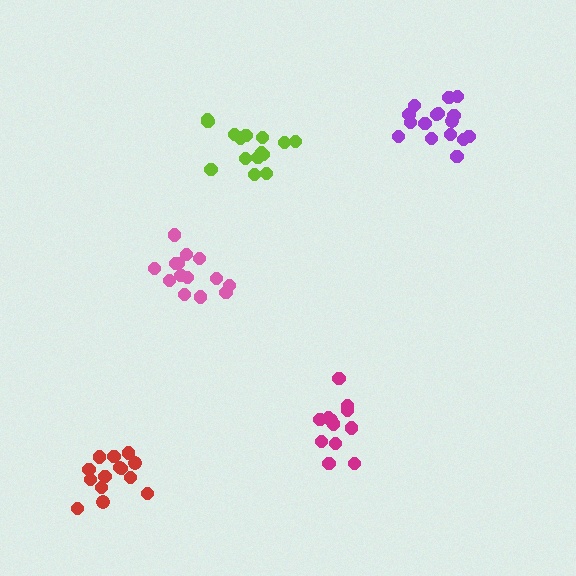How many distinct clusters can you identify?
There are 5 distinct clusters.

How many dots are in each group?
Group 1: 16 dots, Group 2: 12 dots, Group 3: 16 dots, Group 4: 14 dots, Group 5: 14 dots (72 total).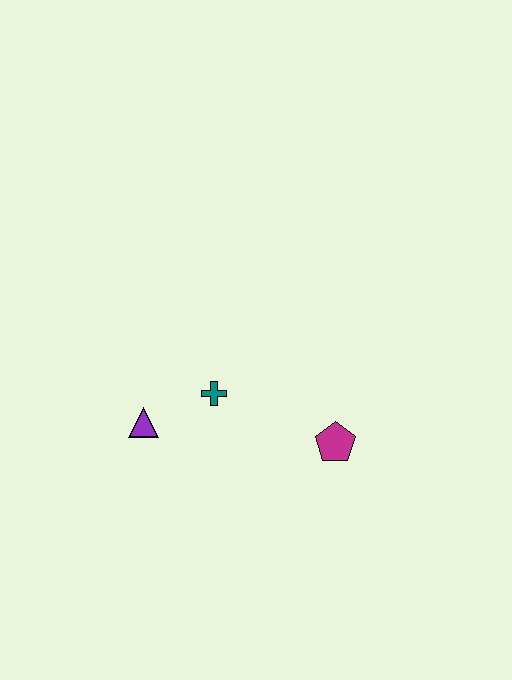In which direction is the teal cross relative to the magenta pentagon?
The teal cross is to the left of the magenta pentagon.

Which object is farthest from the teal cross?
The magenta pentagon is farthest from the teal cross.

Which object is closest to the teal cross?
The purple triangle is closest to the teal cross.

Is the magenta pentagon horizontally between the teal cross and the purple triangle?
No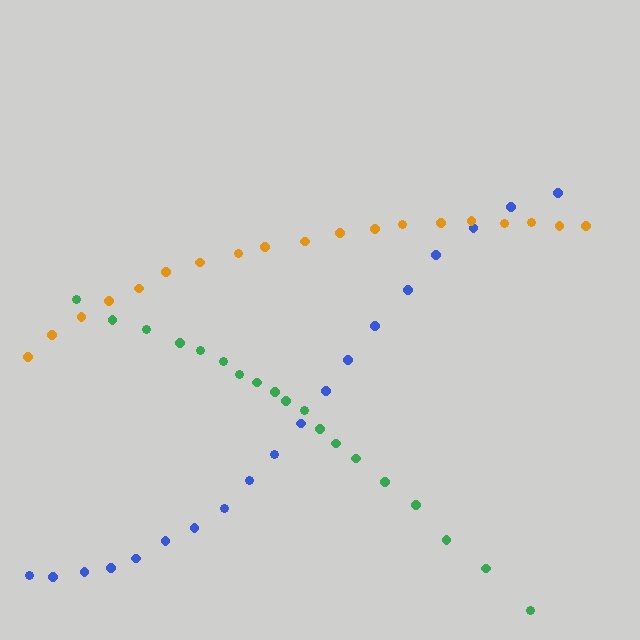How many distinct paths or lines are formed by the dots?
There are 3 distinct paths.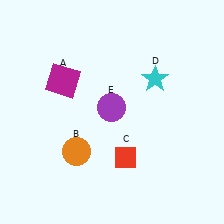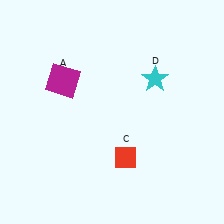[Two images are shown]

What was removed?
The orange circle (B), the purple circle (E) were removed in Image 2.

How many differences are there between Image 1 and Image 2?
There are 2 differences between the two images.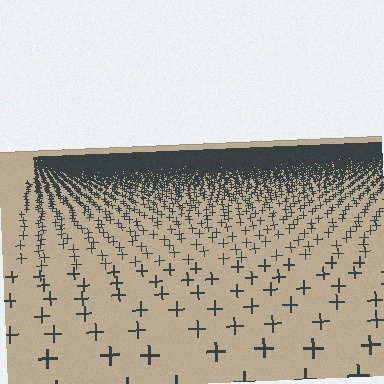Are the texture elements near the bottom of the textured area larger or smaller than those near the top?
Larger. Near the bottom, elements are closer to the viewer and appear at a bigger on-screen size.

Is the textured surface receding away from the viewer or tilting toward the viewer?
The surface is receding away from the viewer. Texture elements get smaller and denser toward the top.